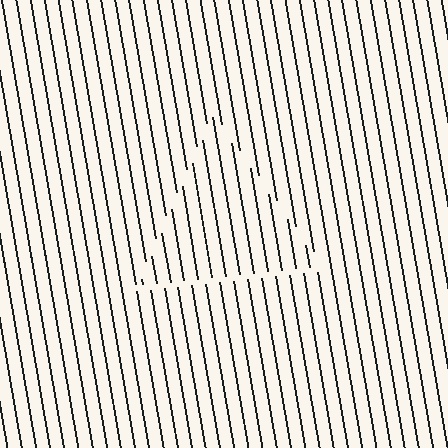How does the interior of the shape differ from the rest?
The interior of the shape contains the same grating, shifted by half a period — the contour is defined by the phase discontinuity where line-ends from the inner and outer gratings abut.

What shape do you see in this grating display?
An illusory triangle. The interior of the shape contains the same grating, shifted by half a period — the contour is defined by the phase discontinuity where line-ends from the inner and outer gratings abut.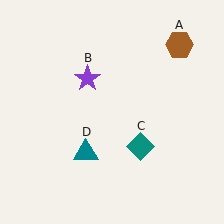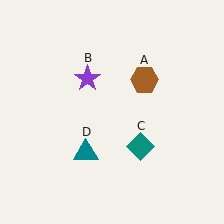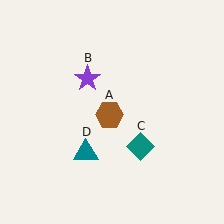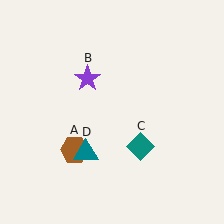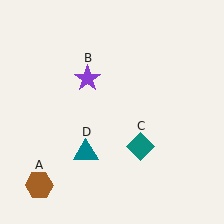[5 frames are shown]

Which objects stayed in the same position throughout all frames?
Purple star (object B) and teal diamond (object C) and teal triangle (object D) remained stationary.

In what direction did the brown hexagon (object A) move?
The brown hexagon (object A) moved down and to the left.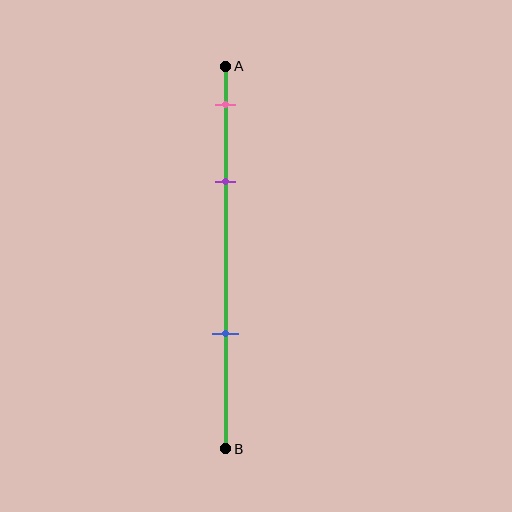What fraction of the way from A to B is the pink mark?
The pink mark is approximately 10% (0.1) of the way from A to B.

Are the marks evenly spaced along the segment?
No, the marks are not evenly spaced.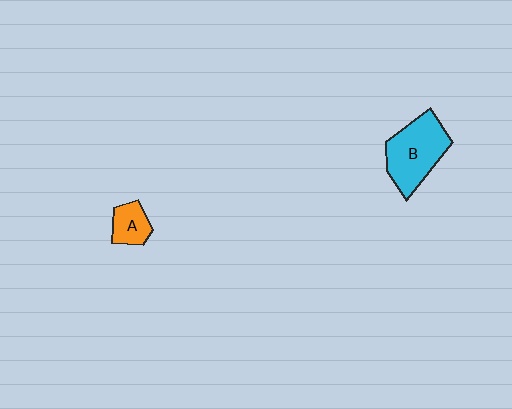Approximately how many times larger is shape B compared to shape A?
Approximately 2.4 times.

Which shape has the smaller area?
Shape A (orange).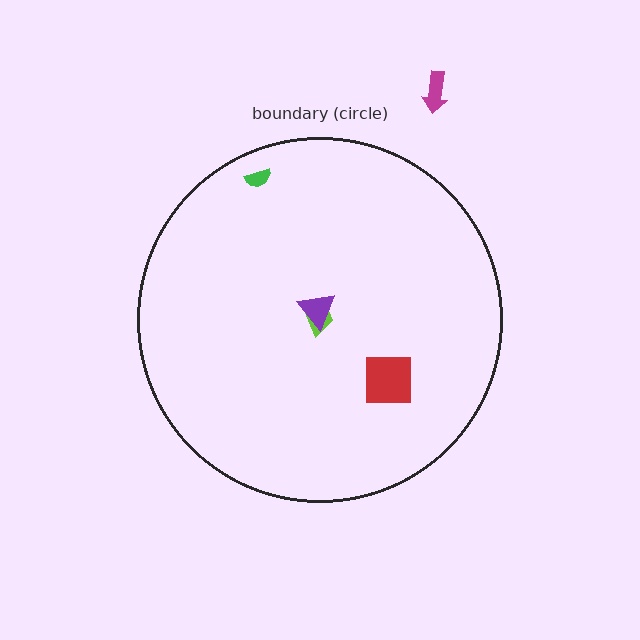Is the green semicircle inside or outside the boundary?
Inside.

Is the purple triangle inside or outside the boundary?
Inside.